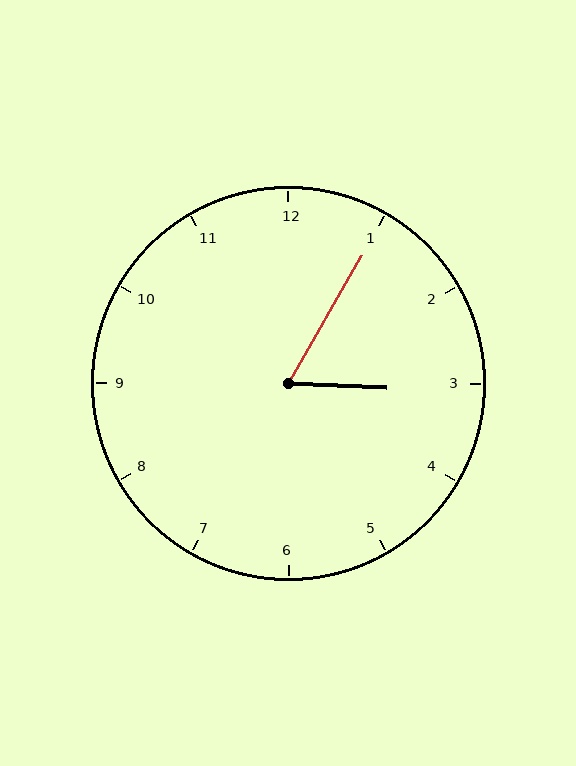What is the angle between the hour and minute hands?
Approximately 62 degrees.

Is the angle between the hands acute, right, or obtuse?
It is acute.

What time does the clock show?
3:05.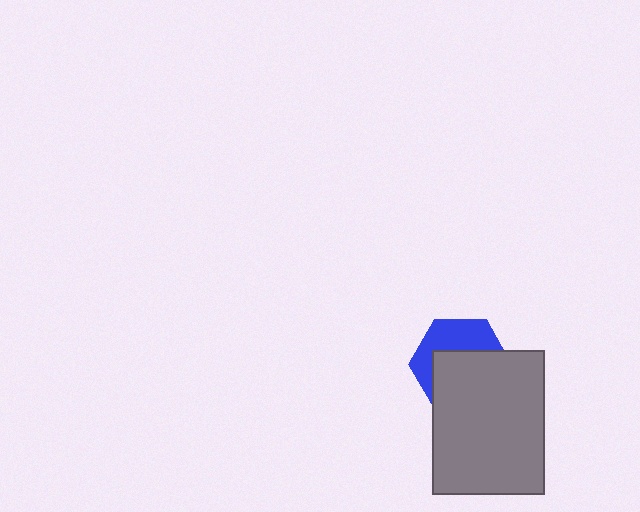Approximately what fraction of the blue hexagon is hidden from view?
Roughly 59% of the blue hexagon is hidden behind the gray rectangle.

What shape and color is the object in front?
The object in front is a gray rectangle.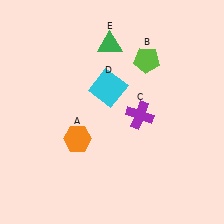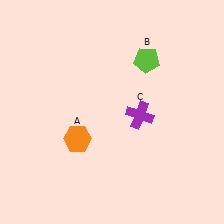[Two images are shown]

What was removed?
The cyan square (D), the green triangle (E) were removed in Image 2.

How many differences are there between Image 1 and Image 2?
There are 2 differences between the two images.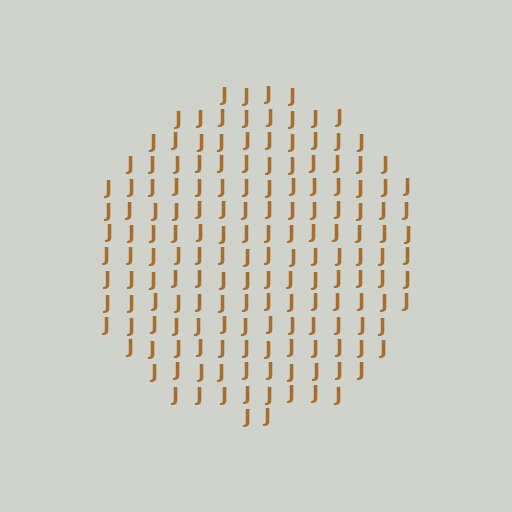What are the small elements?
The small elements are letter J's.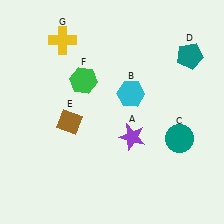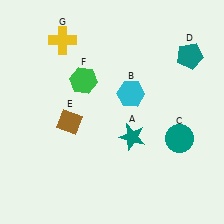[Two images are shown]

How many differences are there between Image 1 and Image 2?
There is 1 difference between the two images.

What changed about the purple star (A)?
In Image 1, A is purple. In Image 2, it changed to teal.